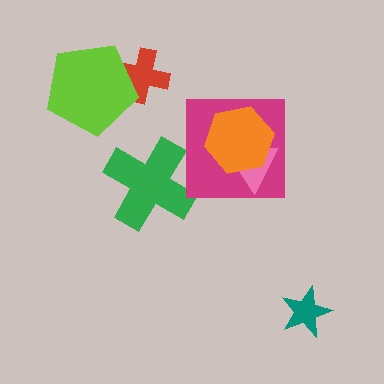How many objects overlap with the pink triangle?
2 objects overlap with the pink triangle.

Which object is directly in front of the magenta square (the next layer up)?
The pink triangle is directly in front of the magenta square.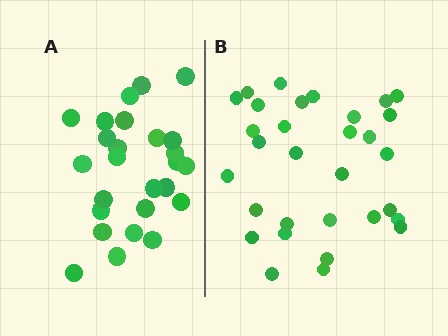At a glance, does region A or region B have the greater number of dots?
Region B (the right region) has more dots.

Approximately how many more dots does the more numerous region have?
Region B has about 5 more dots than region A.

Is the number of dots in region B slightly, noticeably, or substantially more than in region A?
Region B has only slightly more — the two regions are fairly close. The ratio is roughly 1.2 to 1.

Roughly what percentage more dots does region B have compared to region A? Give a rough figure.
About 20% more.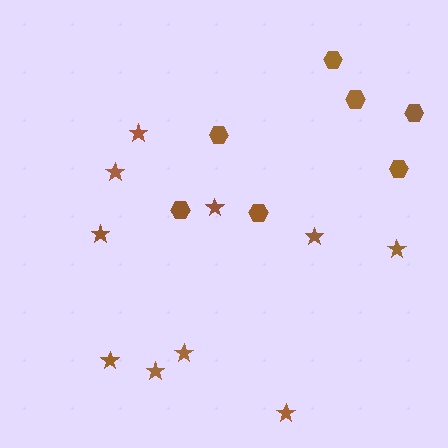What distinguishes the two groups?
There are 2 groups: one group of stars (10) and one group of hexagons (7).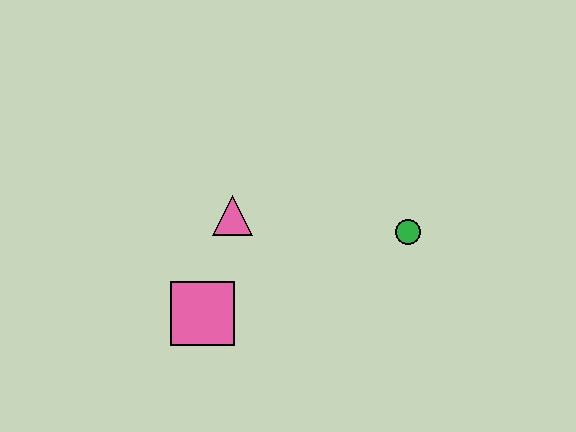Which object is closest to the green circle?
The pink triangle is closest to the green circle.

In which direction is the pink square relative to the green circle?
The pink square is to the left of the green circle.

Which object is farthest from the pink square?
The green circle is farthest from the pink square.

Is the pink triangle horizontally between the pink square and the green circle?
Yes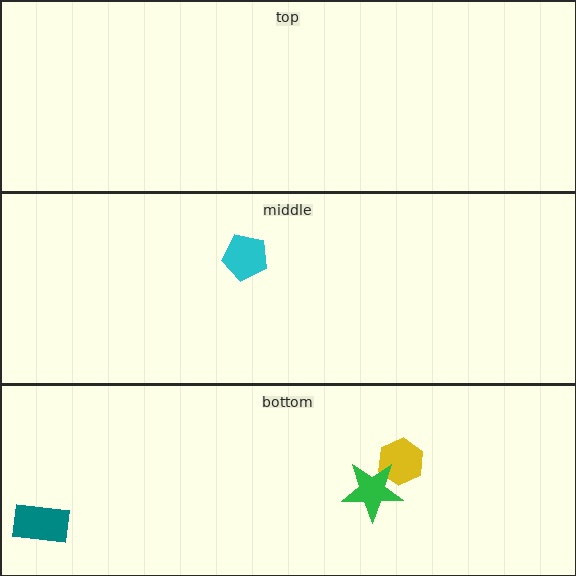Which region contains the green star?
The bottom region.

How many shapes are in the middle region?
1.